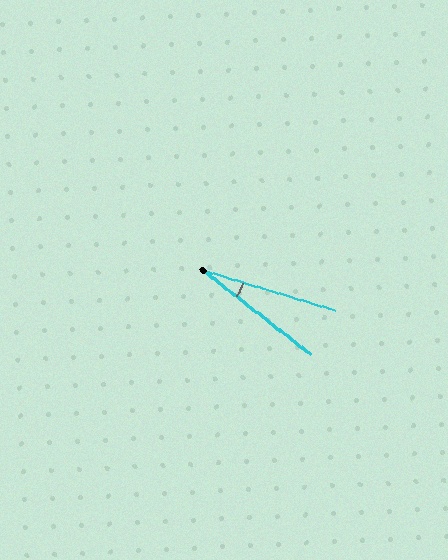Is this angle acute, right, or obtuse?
It is acute.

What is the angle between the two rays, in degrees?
Approximately 21 degrees.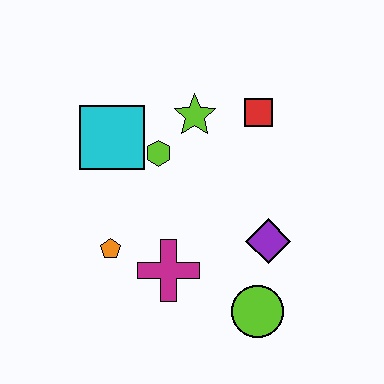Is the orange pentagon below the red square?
Yes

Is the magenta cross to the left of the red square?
Yes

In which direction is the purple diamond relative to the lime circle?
The purple diamond is above the lime circle.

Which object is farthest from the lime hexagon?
The lime circle is farthest from the lime hexagon.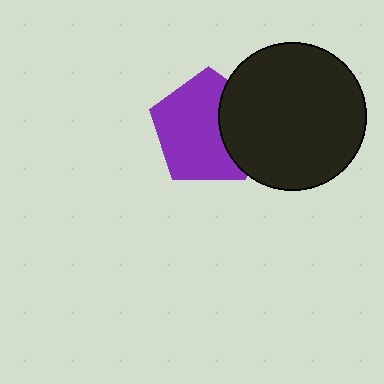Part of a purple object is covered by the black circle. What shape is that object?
It is a pentagon.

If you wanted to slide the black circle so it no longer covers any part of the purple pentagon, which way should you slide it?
Slide it right — that is the most direct way to separate the two shapes.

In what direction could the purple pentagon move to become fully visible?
The purple pentagon could move left. That would shift it out from behind the black circle entirely.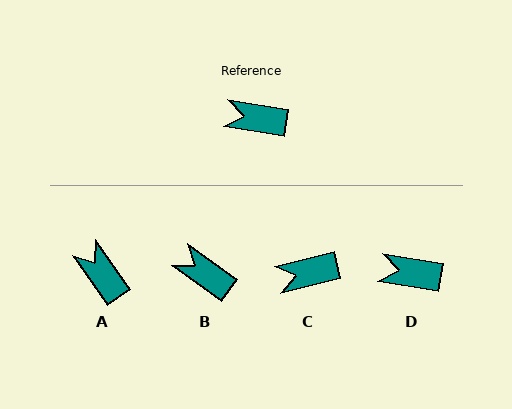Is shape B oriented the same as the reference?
No, it is off by about 27 degrees.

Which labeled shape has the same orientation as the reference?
D.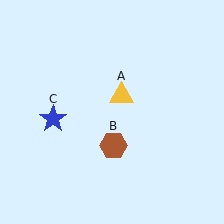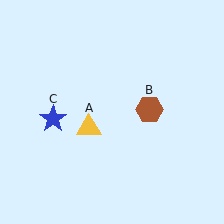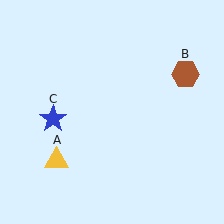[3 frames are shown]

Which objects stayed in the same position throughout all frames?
Blue star (object C) remained stationary.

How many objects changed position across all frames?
2 objects changed position: yellow triangle (object A), brown hexagon (object B).